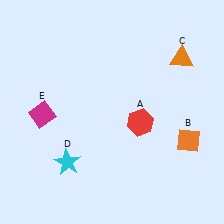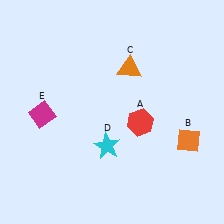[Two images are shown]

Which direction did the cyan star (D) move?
The cyan star (D) moved right.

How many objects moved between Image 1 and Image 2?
2 objects moved between the two images.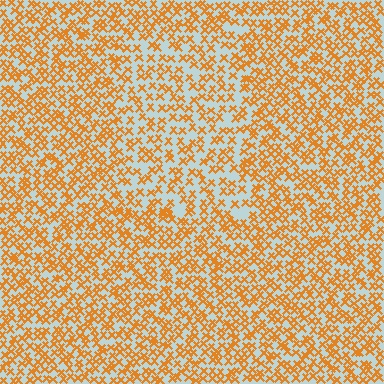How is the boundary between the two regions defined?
The boundary is defined by a change in element density (approximately 1.5x ratio). All elements are the same color, size, and shape.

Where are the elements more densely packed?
The elements are more densely packed outside the rectangle boundary.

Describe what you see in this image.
The image contains small orange elements arranged at two different densities. A rectangle-shaped region is visible where the elements are less densely packed than the surrounding area.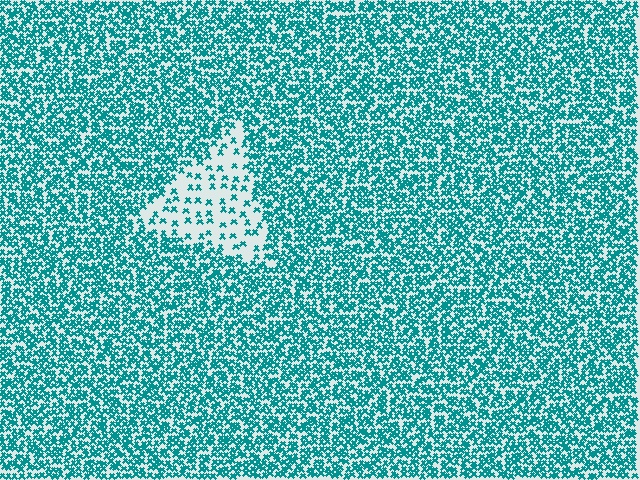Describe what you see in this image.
The image contains small teal elements arranged at two different densities. A triangle-shaped region is visible where the elements are less densely packed than the surrounding area.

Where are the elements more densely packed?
The elements are more densely packed outside the triangle boundary.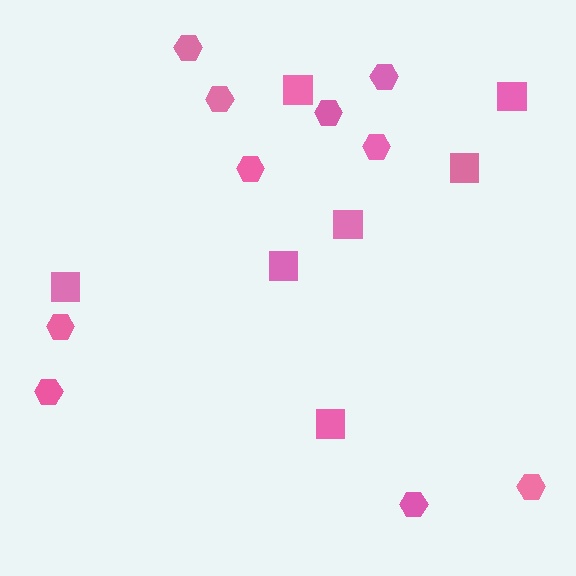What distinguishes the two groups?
There are 2 groups: one group of squares (7) and one group of hexagons (10).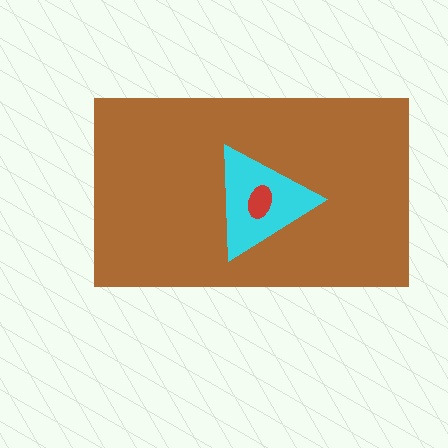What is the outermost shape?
The brown rectangle.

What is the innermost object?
The red ellipse.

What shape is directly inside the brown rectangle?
The cyan triangle.